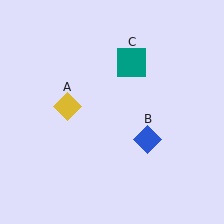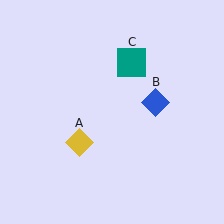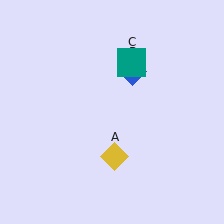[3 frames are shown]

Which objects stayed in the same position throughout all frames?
Teal square (object C) remained stationary.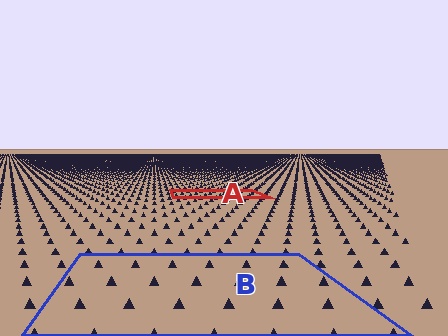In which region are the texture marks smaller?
The texture marks are smaller in region A, because it is farther away.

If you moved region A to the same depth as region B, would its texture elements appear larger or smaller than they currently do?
They would appear larger. At a closer depth, the same texture elements are projected at a bigger on-screen size.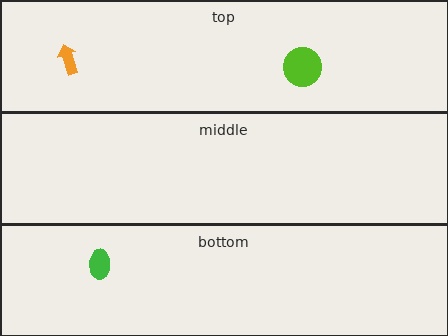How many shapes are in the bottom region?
1.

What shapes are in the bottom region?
The green ellipse.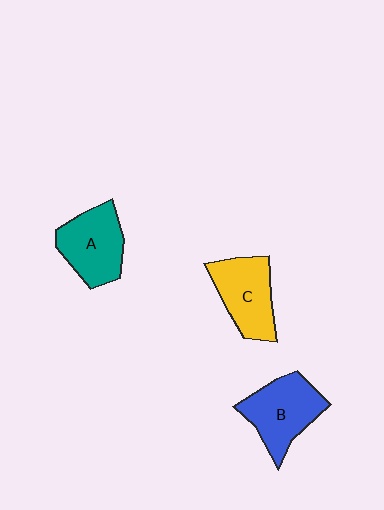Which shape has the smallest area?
Shape C (yellow).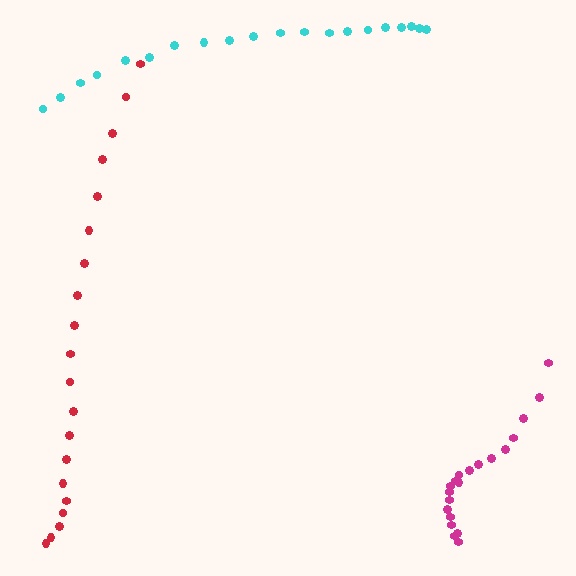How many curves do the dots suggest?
There are 3 distinct paths.